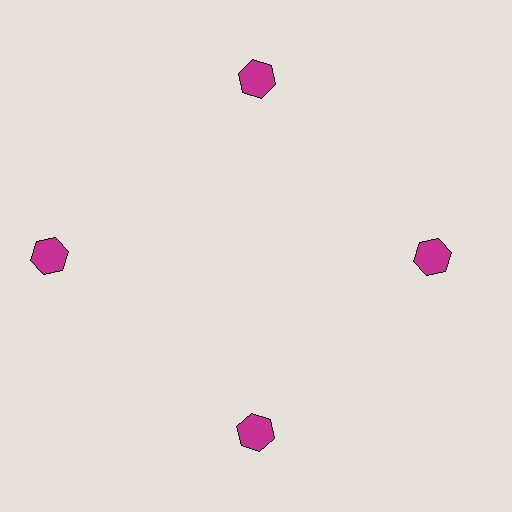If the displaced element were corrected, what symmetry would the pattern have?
It would have 4-fold rotational symmetry — the pattern would map onto itself every 90 degrees.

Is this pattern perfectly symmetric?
No. The 4 magenta hexagons are arranged in a ring, but one element near the 9 o'clock position is pushed outward from the center, breaking the 4-fold rotational symmetry.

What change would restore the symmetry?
The symmetry would be restored by moving it inward, back onto the ring so that all 4 hexagons sit at equal angles and equal distance from the center.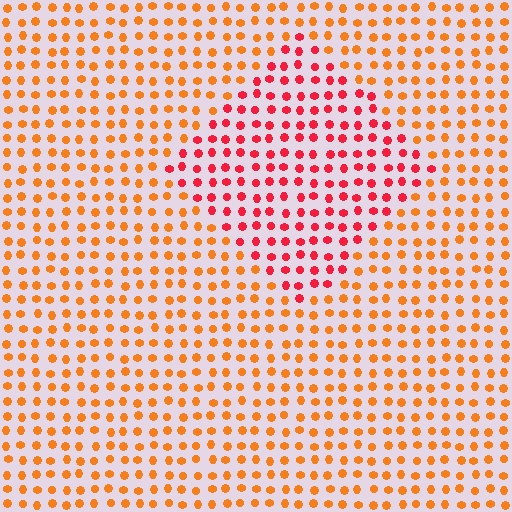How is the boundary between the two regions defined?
The boundary is defined purely by a slight shift in hue (about 36 degrees). Spacing, size, and orientation are identical on both sides.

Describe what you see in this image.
The image is filled with small orange elements in a uniform arrangement. A diamond-shaped region is visible where the elements are tinted to a slightly different hue, forming a subtle color boundary.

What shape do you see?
I see a diamond.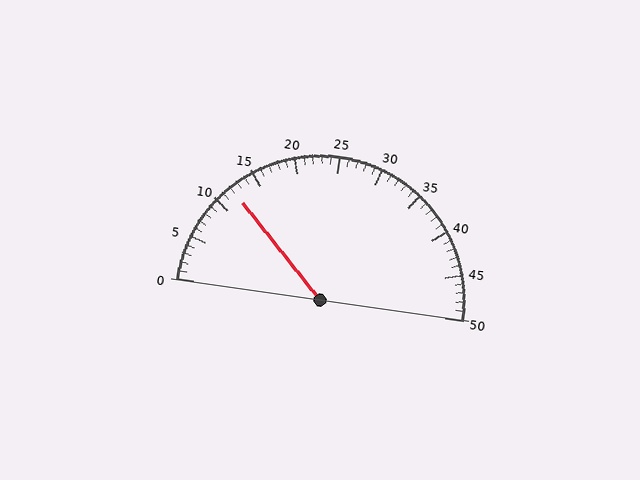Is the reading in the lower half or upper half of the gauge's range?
The reading is in the lower half of the range (0 to 50).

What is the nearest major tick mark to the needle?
The nearest major tick mark is 10.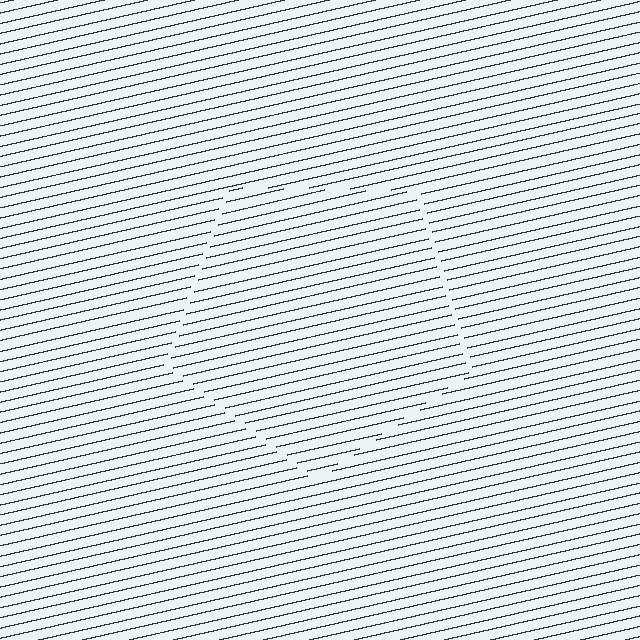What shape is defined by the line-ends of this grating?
An illusory pentagon. The interior of the shape contains the same grating, shifted by half a period — the contour is defined by the phase discontinuity where line-ends from the inner and outer gratings abut.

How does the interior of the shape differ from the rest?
The interior of the shape contains the same grating, shifted by half a period — the contour is defined by the phase discontinuity where line-ends from the inner and outer gratings abut.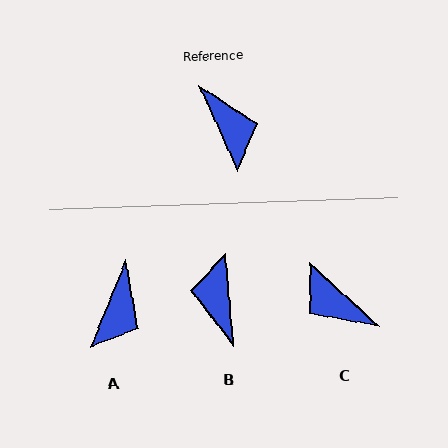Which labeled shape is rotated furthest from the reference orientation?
B, about 160 degrees away.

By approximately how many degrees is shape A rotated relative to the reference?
Approximately 47 degrees clockwise.